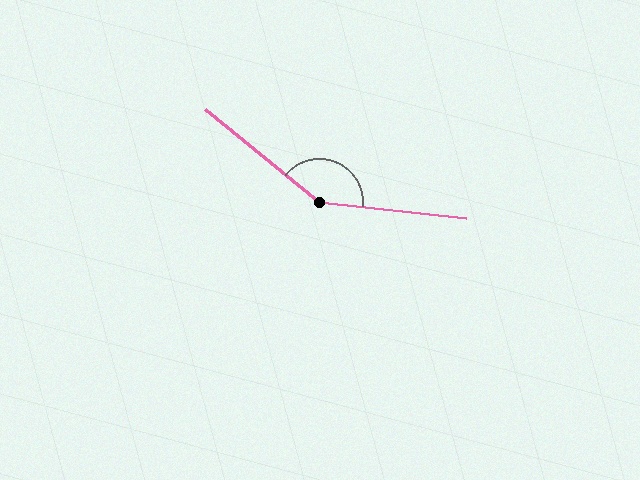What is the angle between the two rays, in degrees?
Approximately 148 degrees.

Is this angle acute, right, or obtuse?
It is obtuse.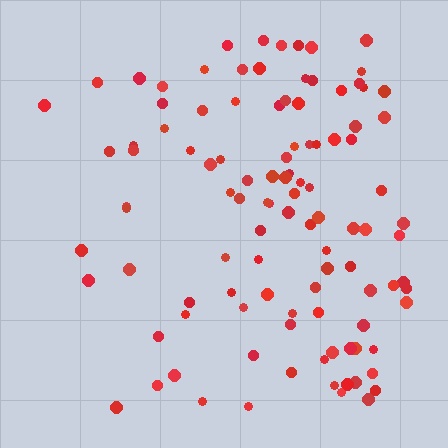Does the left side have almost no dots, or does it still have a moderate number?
Still a moderate number, just noticeably fewer than the right.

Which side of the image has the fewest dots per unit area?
The left.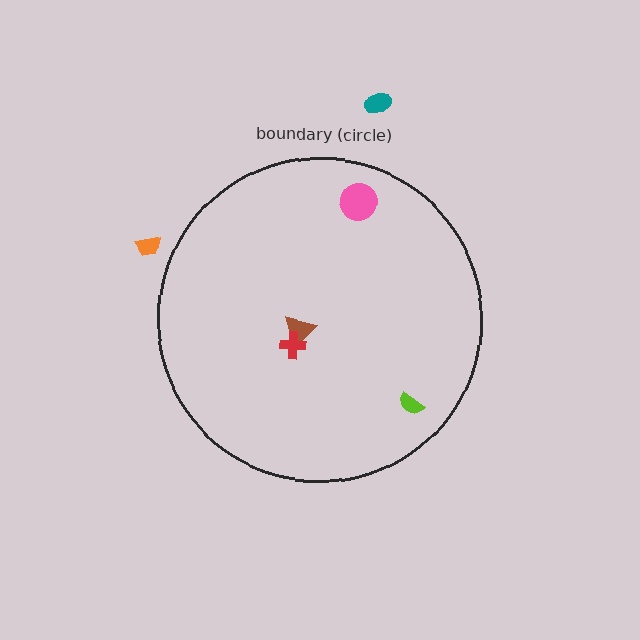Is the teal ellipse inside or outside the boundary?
Outside.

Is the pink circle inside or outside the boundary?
Inside.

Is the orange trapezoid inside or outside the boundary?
Outside.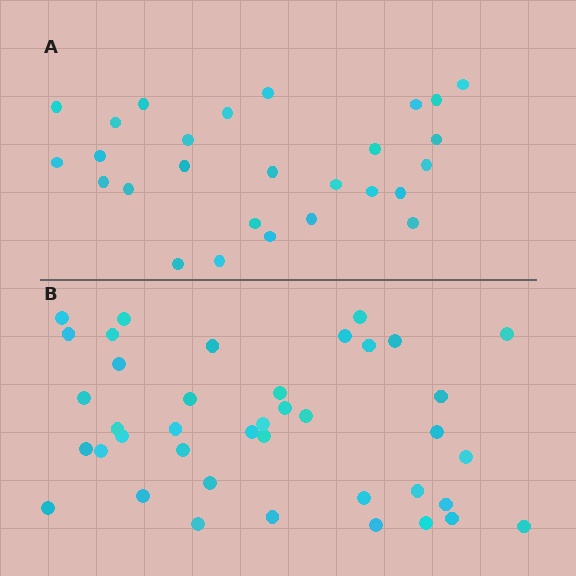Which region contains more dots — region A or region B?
Region B (the bottom region) has more dots.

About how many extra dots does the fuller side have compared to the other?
Region B has approximately 15 more dots than region A.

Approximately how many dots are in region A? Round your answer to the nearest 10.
About 30 dots. (The exact count is 27, which rounds to 30.)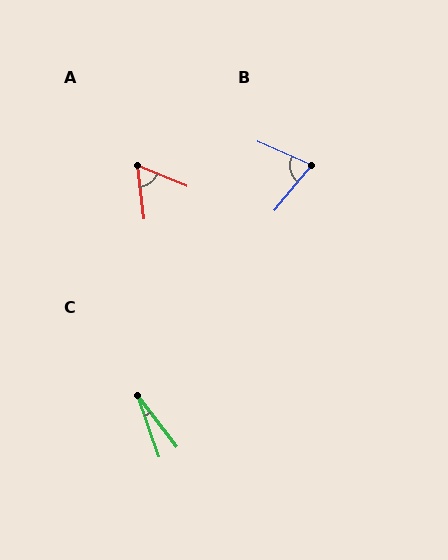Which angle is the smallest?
C, at approximately 18 degrees.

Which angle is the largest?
B, at approximately 74 degrees.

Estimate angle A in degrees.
Approximately 60 degrees.